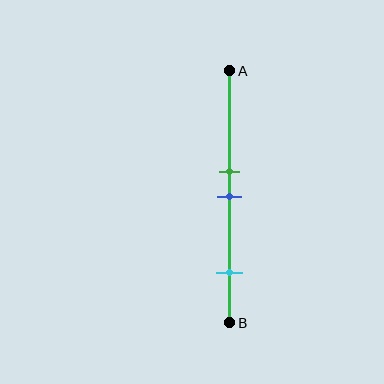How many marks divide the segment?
There are 3 marks dividing the segment.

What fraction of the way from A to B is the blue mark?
The blue mark is approximately 50% (0.5) of the way from A to B.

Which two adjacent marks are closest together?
The green and blue marks are the closest adjacent pair.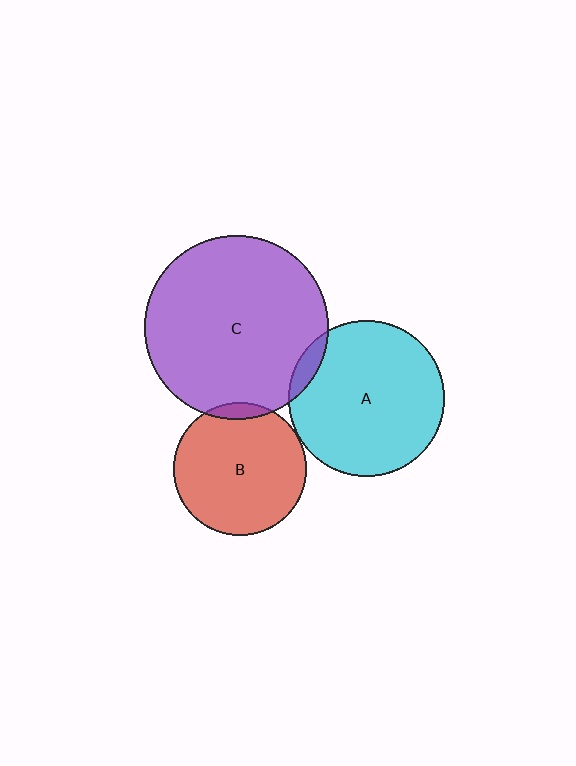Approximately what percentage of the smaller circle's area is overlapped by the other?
Approximately 5%.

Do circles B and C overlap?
Yes.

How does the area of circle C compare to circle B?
Approximately 1.9 times.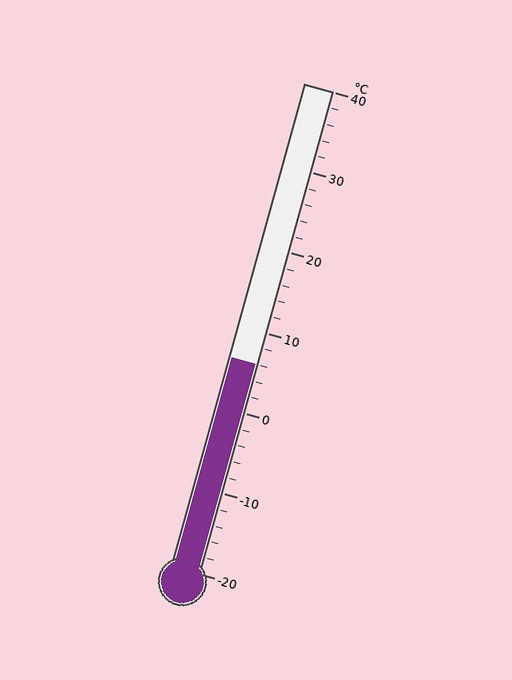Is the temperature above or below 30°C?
The temperature is below 30°C.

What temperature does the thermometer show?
The thermometer shows approximately 6°C.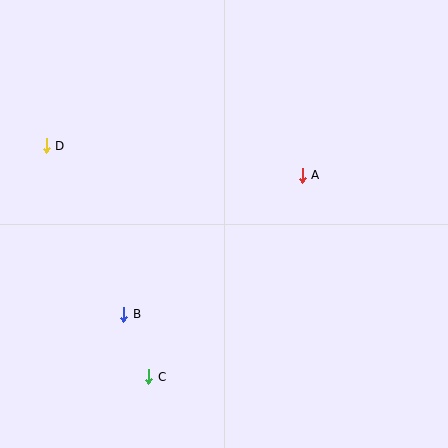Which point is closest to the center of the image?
Point A at (302, 175) is closest to the center.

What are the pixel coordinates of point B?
Point B is at (124, 314).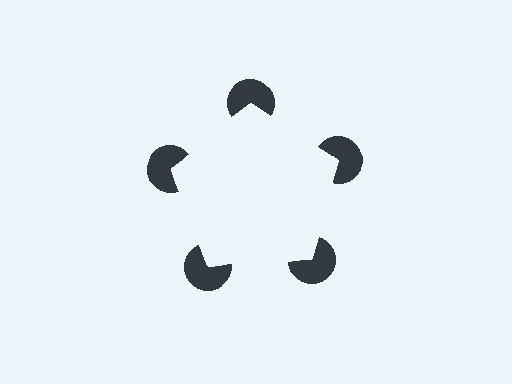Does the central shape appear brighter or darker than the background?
It typically appears slightly brighter than the background, even though no actual brightness change is drawn.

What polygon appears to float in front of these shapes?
An illusory pentagon — its edges are inferred from the aligned wedge cuts in the pac-man discs, not physically drawn.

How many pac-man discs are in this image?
There are 5 — one at each vertex of the illusory pentagon.